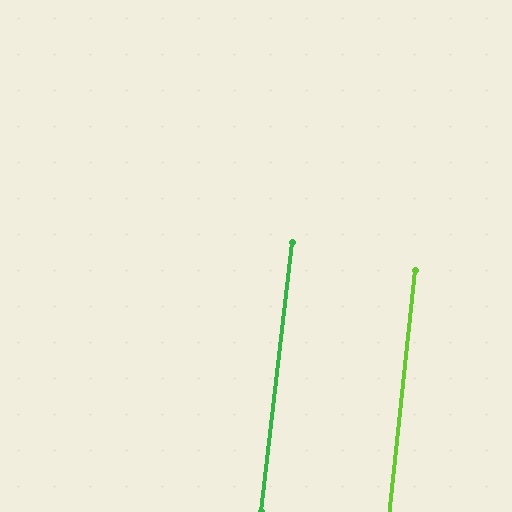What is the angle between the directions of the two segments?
Approximately 1 degree.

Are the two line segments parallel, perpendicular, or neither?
Parallel — their directions differ by only 0.8°.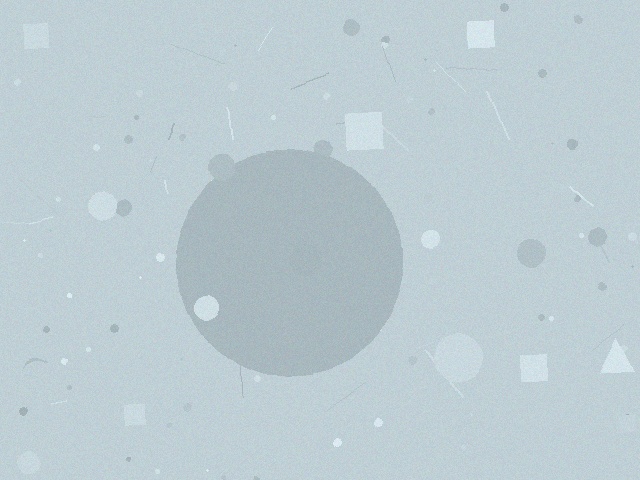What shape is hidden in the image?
A circle is hidden in the image.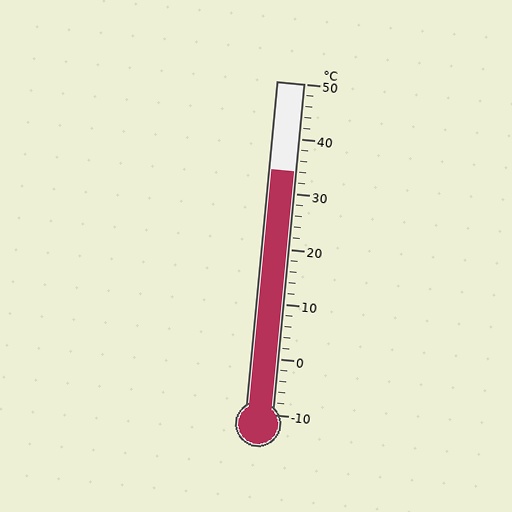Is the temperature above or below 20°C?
The temperature is above 20°C.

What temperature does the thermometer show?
The thermometer shows approximately 34°C.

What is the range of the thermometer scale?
The thermometer scale ranges from -10°C to 50°C.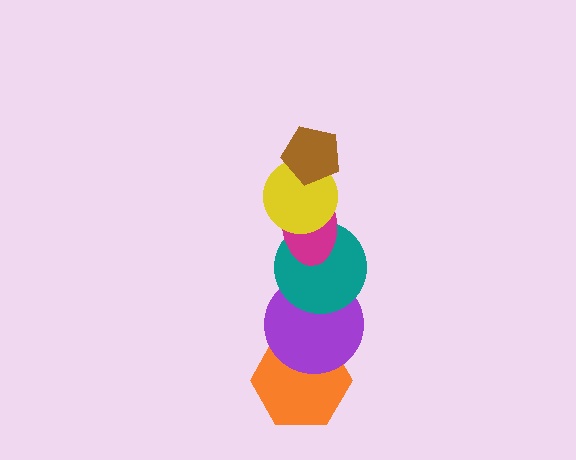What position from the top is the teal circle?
The teal circle is 4th from the top.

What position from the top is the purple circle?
The purple circle is 5th from the top.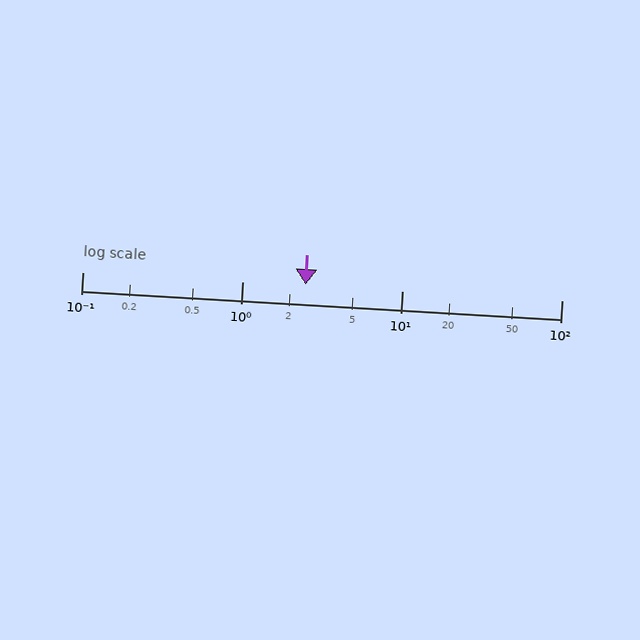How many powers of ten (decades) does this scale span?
The scale spans 3 decades, from 0.1 to 100.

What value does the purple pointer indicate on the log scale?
The pointer indicates approximately 2.5.